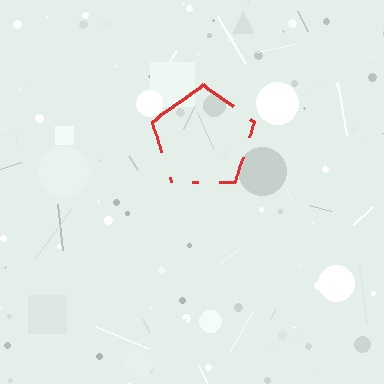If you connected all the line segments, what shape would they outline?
They would outline a pentagon.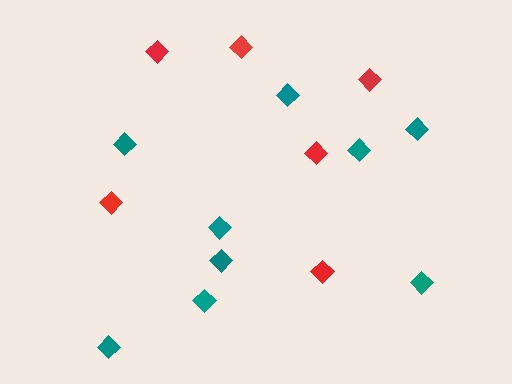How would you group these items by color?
There are 2 groups: one group of red diamonds (6) and one group of teal diamonds (9).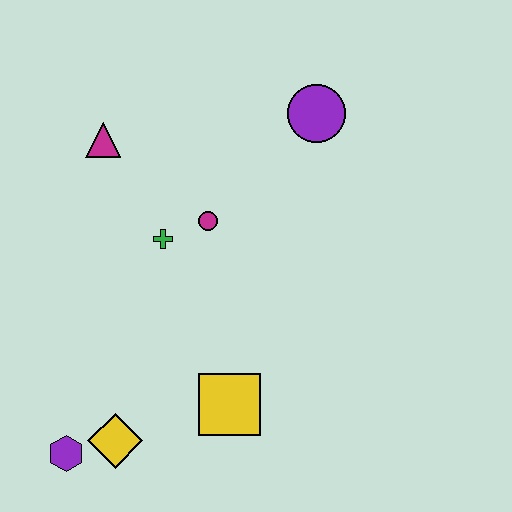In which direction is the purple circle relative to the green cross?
The purple circle is to the right of the green cross.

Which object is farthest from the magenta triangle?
The purple hexagon is farthest from the magenta triangle.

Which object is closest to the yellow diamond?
The purple hexagon is closest to the yellow diamond.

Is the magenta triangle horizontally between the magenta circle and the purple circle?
No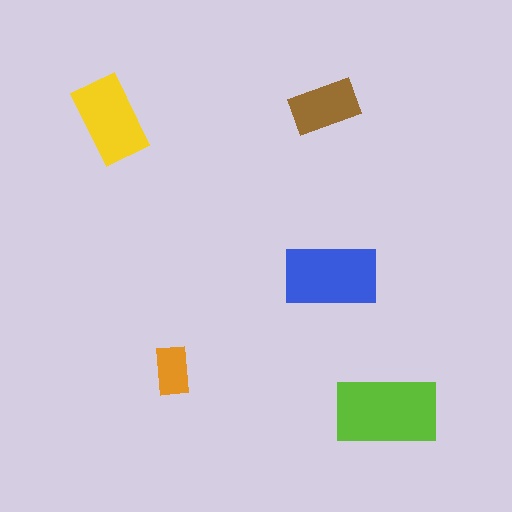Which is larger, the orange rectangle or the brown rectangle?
The brown one.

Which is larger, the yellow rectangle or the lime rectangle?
The lime one.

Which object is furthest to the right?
The lime rectangle is rightmost.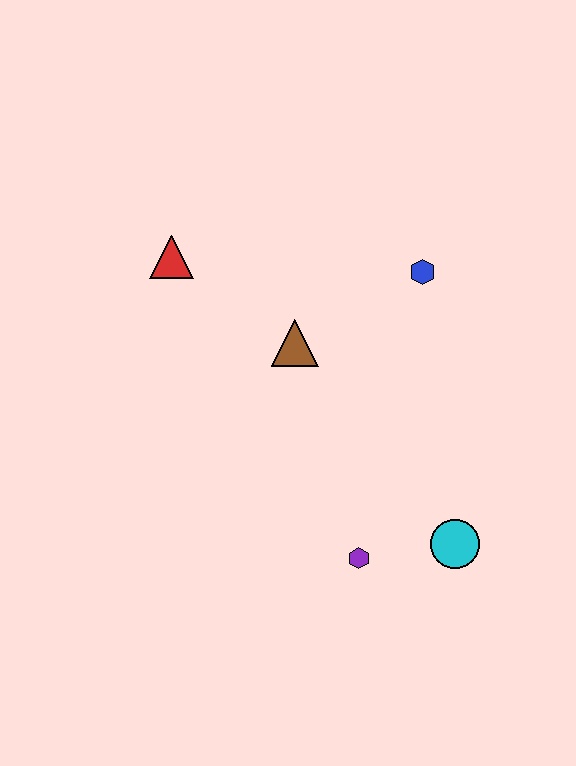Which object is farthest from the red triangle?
The cyan circle is farthest from the red triangle.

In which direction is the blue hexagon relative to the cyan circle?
The blue hexagon is above the cyan circle.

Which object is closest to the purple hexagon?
The cyan circle is closest to the purple hexagon.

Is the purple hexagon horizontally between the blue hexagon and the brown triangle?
Yes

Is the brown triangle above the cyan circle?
Yes